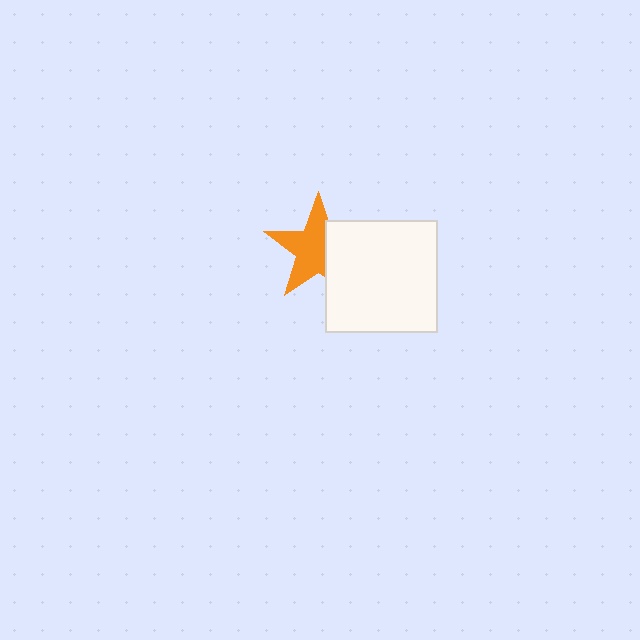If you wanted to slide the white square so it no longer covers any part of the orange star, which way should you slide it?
Slide it right — that is the most direct way to separate the two shapes.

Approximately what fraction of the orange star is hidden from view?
Roughly 36% of the orange star is hidden behind the white square.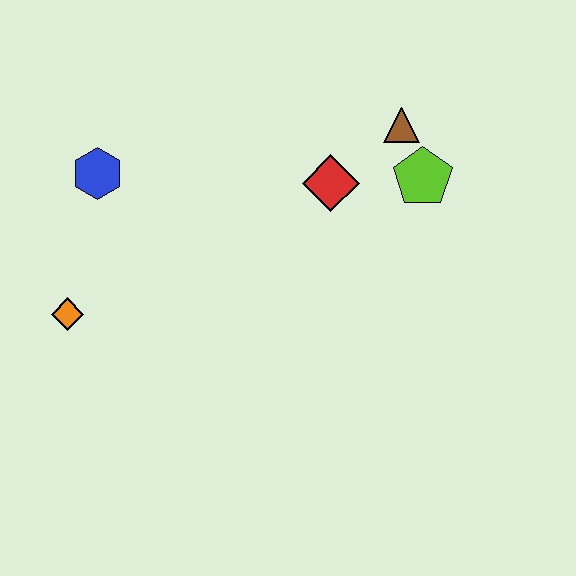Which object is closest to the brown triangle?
The lime pentagon is closest to the brown triangle.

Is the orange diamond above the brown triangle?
No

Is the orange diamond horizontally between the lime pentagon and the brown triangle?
No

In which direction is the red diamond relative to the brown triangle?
The red diamond is to the left of the brown triangle.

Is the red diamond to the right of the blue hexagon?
Yes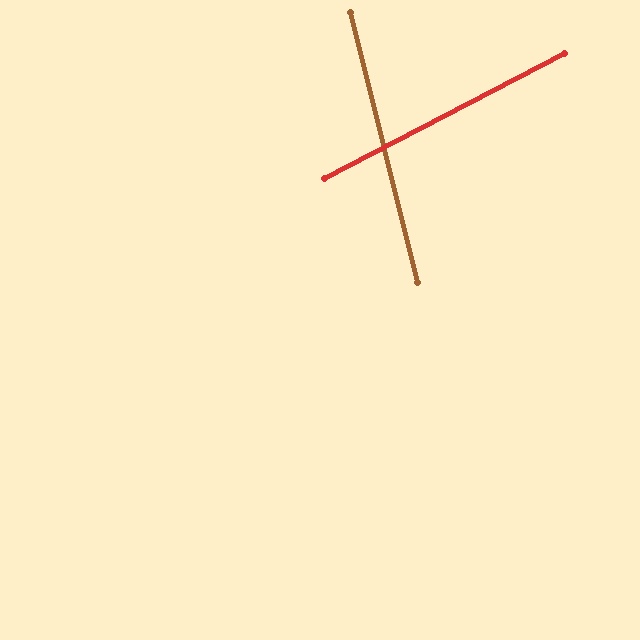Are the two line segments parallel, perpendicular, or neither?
Neither parallel nor perpendicular — they differ by about 76°.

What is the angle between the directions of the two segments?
Approximately 76 degrees.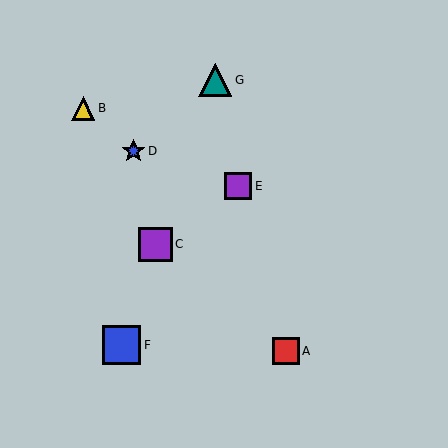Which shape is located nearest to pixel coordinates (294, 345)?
The red square (labeled A) at (286, 351) is nearest to that location.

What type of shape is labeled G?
Shape G is a teal triangle.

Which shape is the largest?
The blue square (labeled F) is the largest.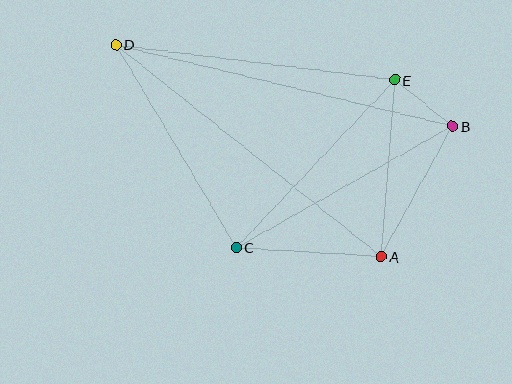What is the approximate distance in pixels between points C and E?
The distance between C and E is approximately 231 pixels.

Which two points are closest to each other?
Points B and E are closest to each other.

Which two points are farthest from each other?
Points B and D are farthest from each other.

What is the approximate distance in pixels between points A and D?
The distance between A and D is approximately 339 pixels.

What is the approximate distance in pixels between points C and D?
The distance between C and D is approximately 236 pixels.